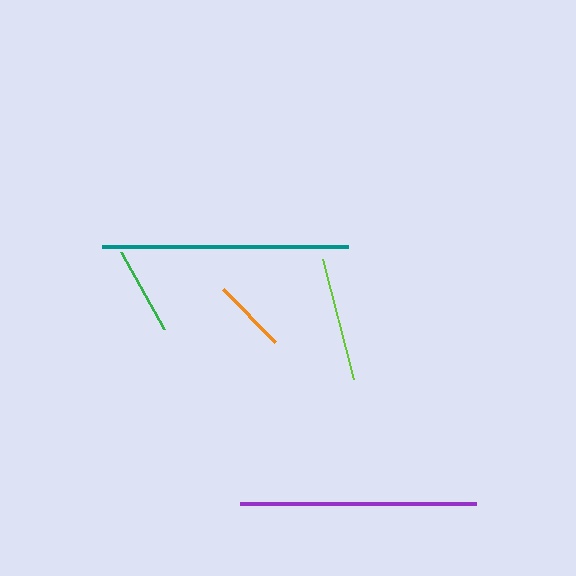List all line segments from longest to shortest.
From longest to shortest: teal, purple, lime, green, orange.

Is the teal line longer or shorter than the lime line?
The teal line is longer than the lime line.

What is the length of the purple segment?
The purple segment is approximately 236 pixels long.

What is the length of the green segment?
The green segment is approximately 87 pixels long.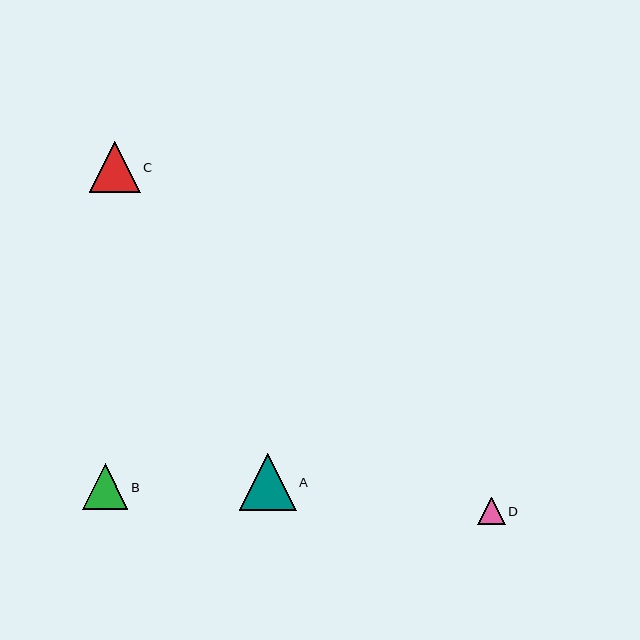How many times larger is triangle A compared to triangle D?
Triangle A is approximately 2.1 times the size of triangle D.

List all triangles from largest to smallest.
From largest to smallest: A, C, B, D.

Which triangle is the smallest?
Triangle D is the smallest with a size of approximately 27 pixels.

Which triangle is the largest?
Triangle A is the largest with a size of approximately 57 pixels.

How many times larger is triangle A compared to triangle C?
Triangle A is approximately 1.1 times the size of triangle C.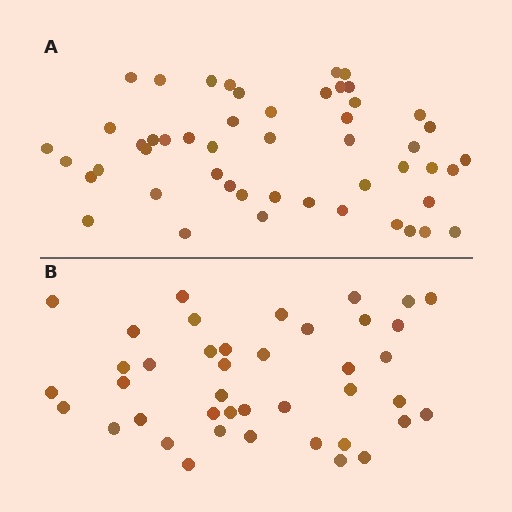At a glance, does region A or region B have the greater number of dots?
Region A (the top region) has more dots.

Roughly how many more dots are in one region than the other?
Region A has roughly 8 or so more dots than region B.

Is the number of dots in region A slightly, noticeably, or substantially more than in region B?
Region A has only slightly more — the two regions are fairly close. The ratio is roughly 1.2 to 1.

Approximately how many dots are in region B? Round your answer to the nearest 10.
About 40 dots. (The exact count is 41, which rounds to 40.)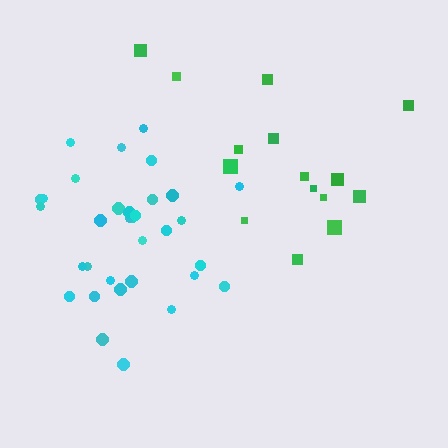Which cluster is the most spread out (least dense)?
Green.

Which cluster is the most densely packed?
Cyan.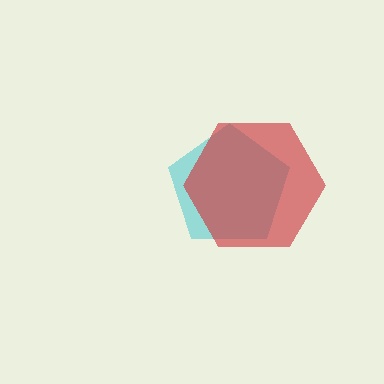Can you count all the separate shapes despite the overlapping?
Yes, there are 2 separate shapes.